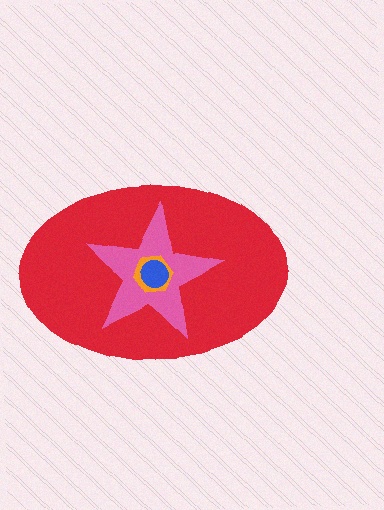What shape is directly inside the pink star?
The orange hexagon.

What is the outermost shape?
The red ellipse.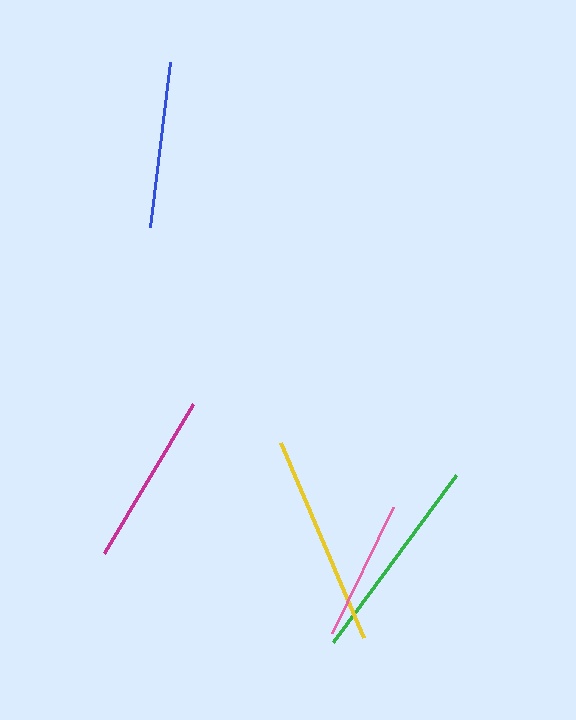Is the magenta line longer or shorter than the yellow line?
The yellow line is longer than the magenta line.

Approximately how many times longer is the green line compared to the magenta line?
The green line is approximately 1.2 times the length of the magenta line.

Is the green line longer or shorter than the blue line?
The green line is longer than the blue line.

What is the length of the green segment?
The green segment is approximately 208 pixels long.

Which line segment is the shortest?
The pink line is the shortest at approximately 140 pixels.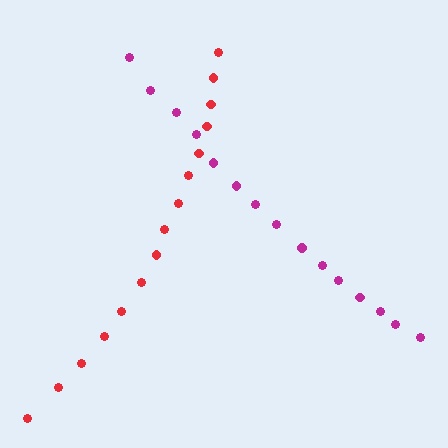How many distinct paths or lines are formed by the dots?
There are 2 distinct paths.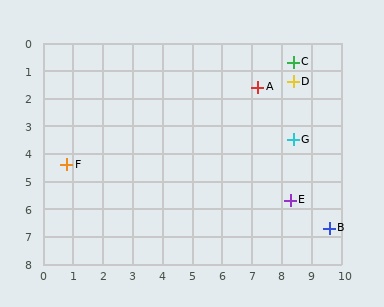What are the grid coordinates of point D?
Point D is at approximately (8.4, 1.4).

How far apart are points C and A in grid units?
Points C and A are about 1.5 grid units apart.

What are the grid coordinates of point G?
Point G is at approximately (8.4, 3.5).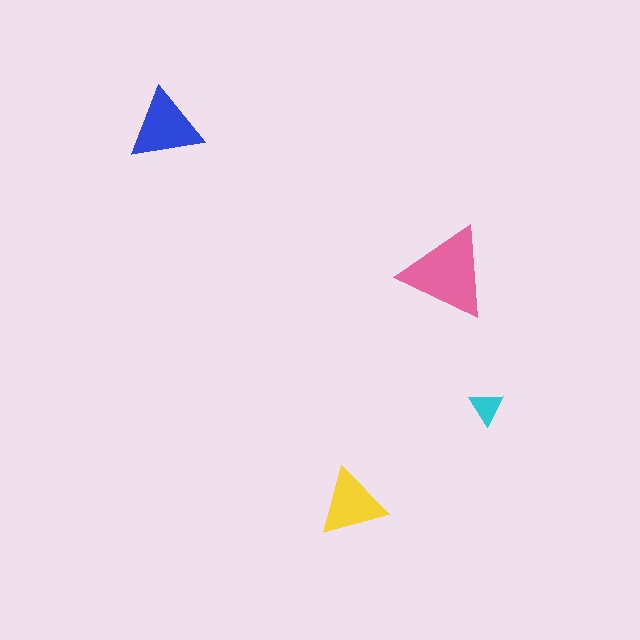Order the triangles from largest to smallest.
the pink one, the blue one, the yellow one, the cyan one.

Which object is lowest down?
The yellow triangle is bottommost.